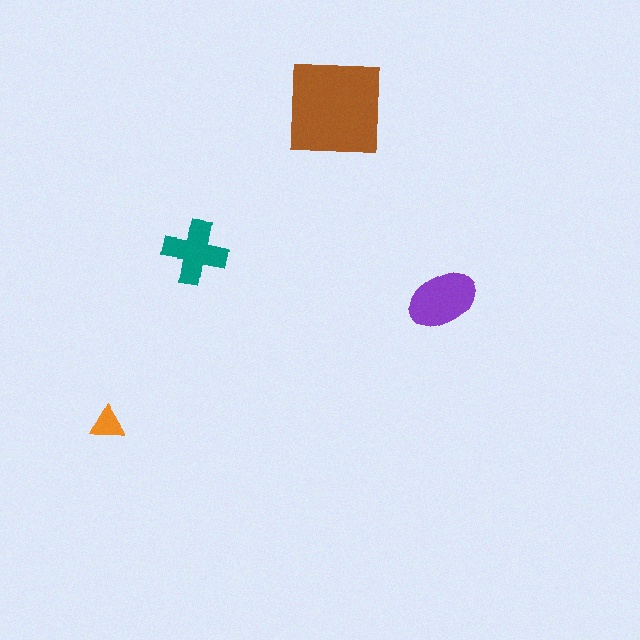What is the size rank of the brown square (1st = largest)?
1st.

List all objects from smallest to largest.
The orange triangle, the teal cross, the purple ellipse, the brown square.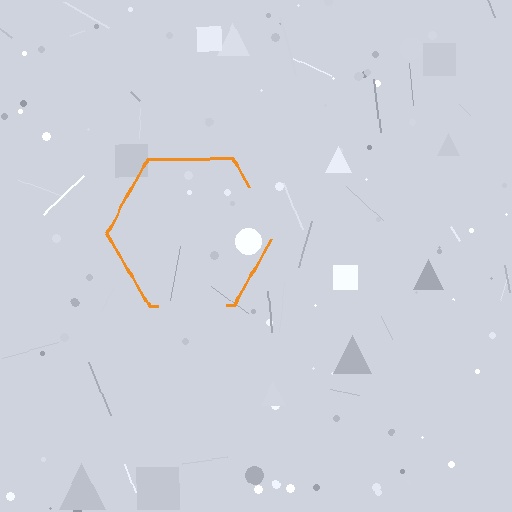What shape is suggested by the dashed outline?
The dashed outline suggests a hexagon.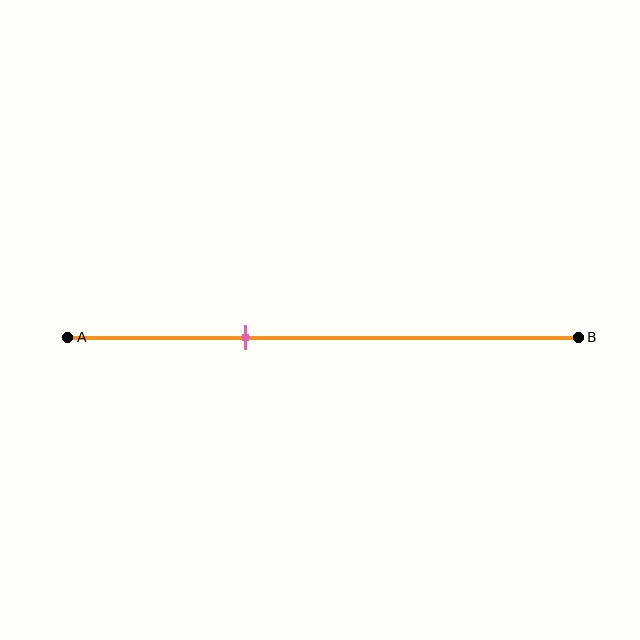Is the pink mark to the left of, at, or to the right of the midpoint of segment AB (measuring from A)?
The pink mark is to the left of the midpoint of segment AB.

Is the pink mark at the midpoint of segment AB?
No, the mark is at about 35% from A, not at the 50% midpoint.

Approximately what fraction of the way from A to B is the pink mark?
The pink mark is approximately 35% of the way from A to B.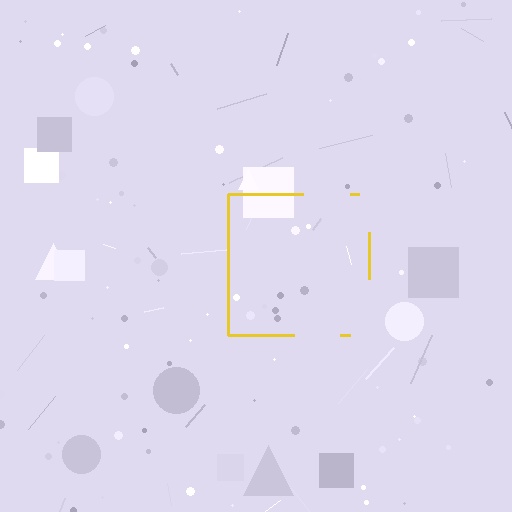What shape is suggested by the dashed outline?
The dashed outline suggests a square.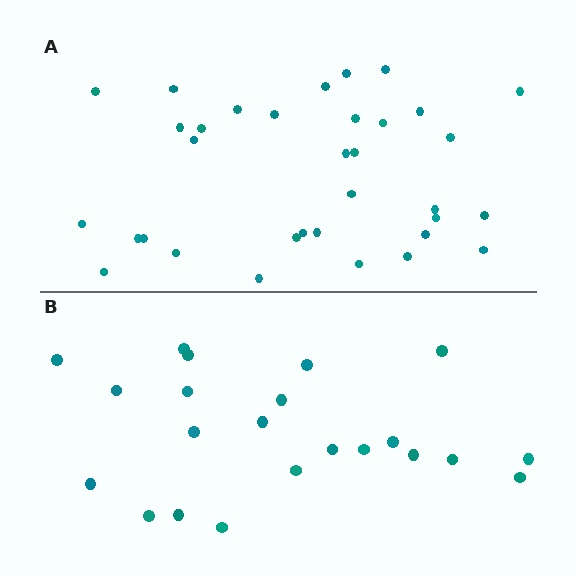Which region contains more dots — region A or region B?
Region A (the top region) has more dots.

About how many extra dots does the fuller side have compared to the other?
Region A has roughly 12 or so more dots than region B.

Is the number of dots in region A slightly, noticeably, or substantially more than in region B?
Region A has substantially more. The ratio is roughly 1.5 to 1.